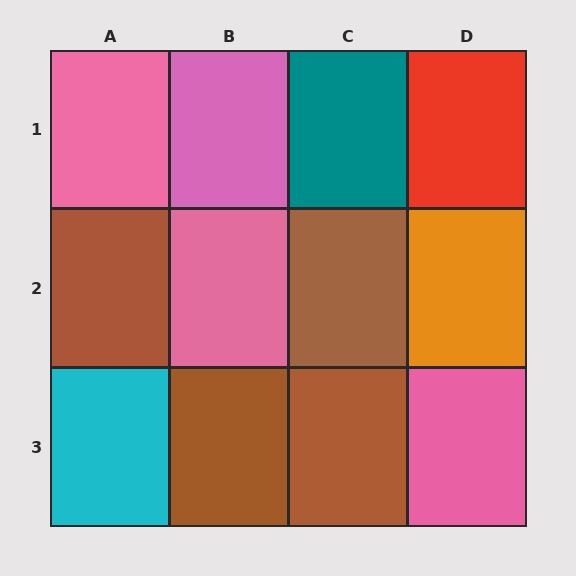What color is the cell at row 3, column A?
Cyan.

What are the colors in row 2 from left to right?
Brown, pink, brown, orange.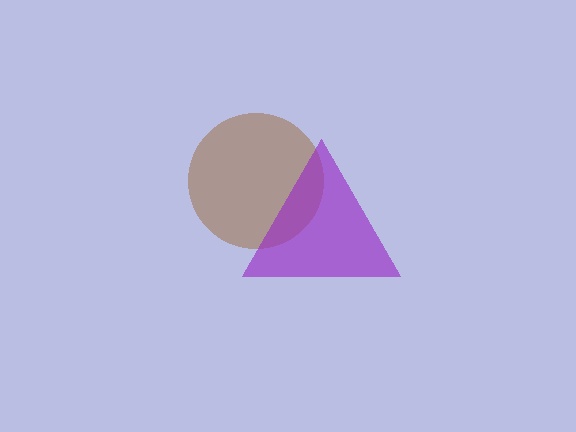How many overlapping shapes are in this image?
There are 2 overlapping shapes in the image.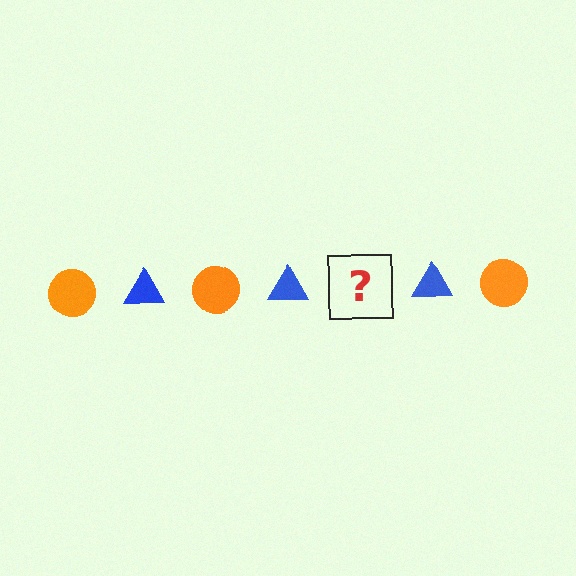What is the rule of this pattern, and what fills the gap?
The rule is that the pattern alternates between orange circle and blue triangle. The gap should be filled with an orange circle.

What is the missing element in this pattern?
The missing element is an orange circle.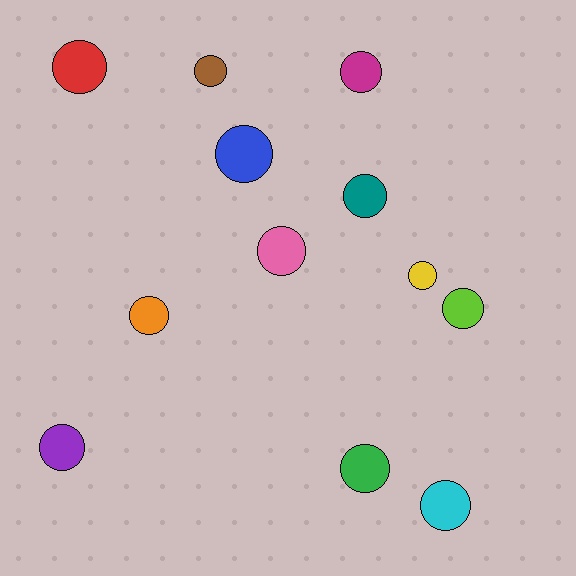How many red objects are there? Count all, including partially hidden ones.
There is 1 red object.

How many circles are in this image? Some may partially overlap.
There are 12 circles.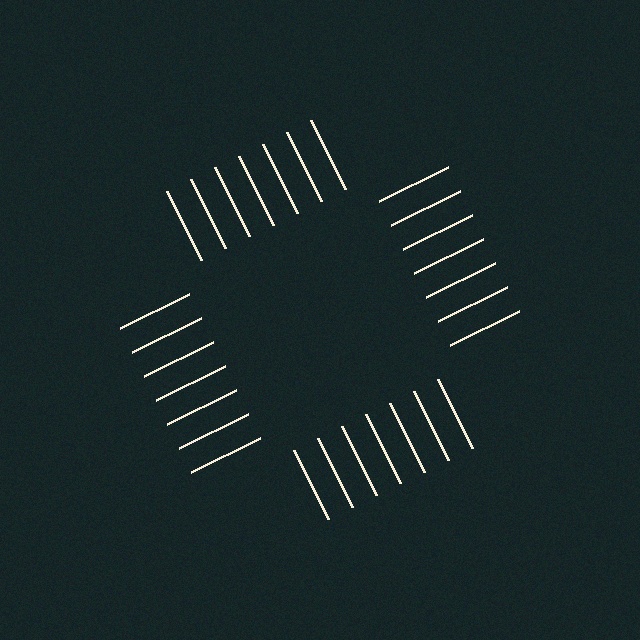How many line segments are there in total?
28 — 7 along each of the 4 edges.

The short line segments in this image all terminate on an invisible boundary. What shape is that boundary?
An illusory square — the line segments terminate on its edges but no continuous stroke is drawn.